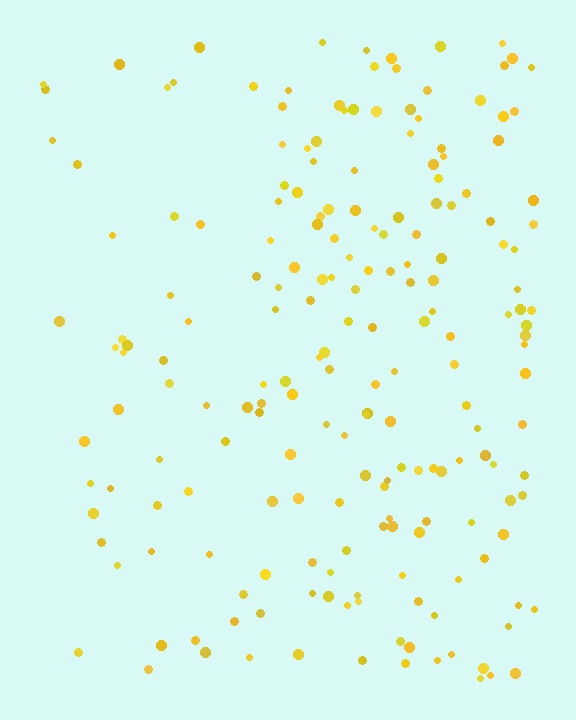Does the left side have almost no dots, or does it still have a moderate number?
Still a moderate number, just noticeably fewer than the right.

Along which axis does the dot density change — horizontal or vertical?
Horizontal.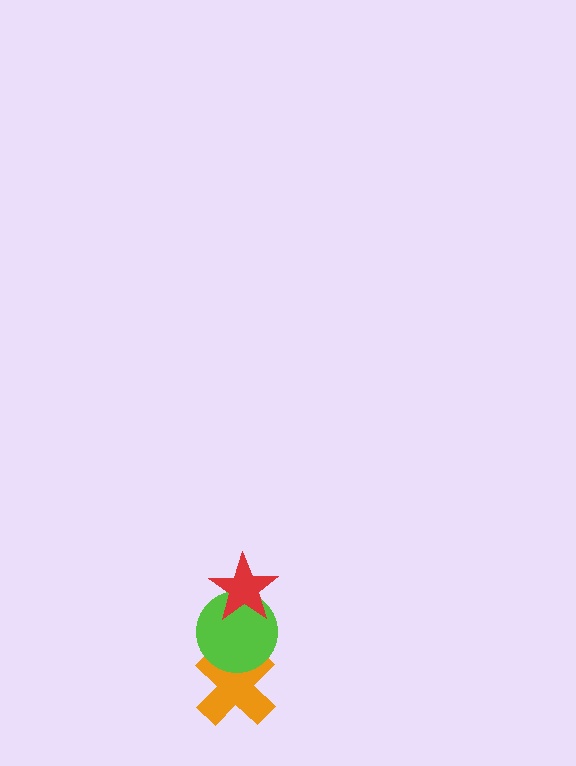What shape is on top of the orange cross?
The lime circle is on top of the orange cross.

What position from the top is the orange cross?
The orange cross is 3rd from the top.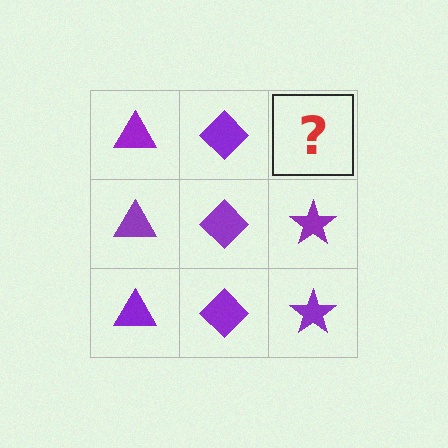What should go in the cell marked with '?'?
The missing cell should contain a purple star.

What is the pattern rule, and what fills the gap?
The rule is that each column has a consistent shape. The gap should be filled with a purple star.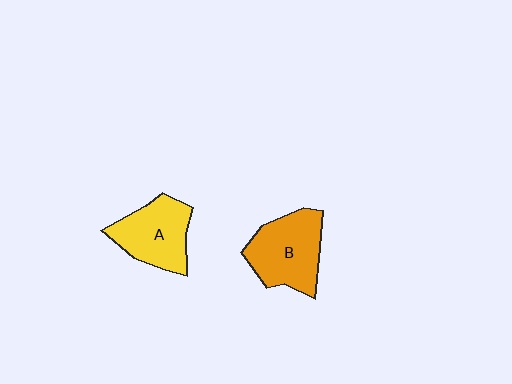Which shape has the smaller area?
Shape A (yellow).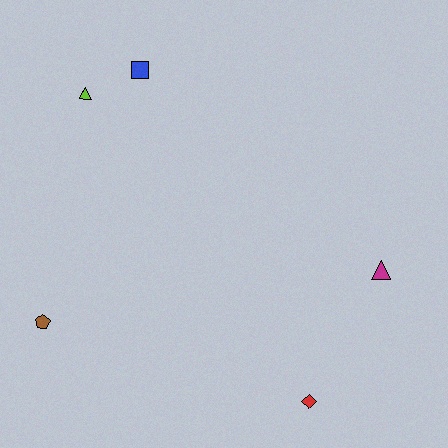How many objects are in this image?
There are 5 objects.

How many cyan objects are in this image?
There are no cyan objects.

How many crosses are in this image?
There are no crosses.